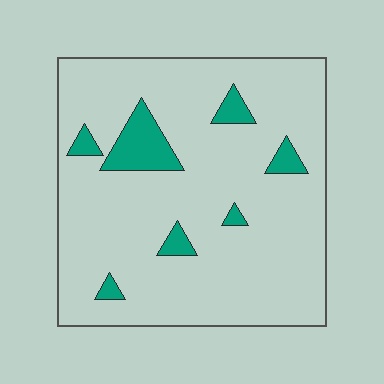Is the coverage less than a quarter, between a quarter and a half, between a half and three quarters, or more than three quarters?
Less than a quarter.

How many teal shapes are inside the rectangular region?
7.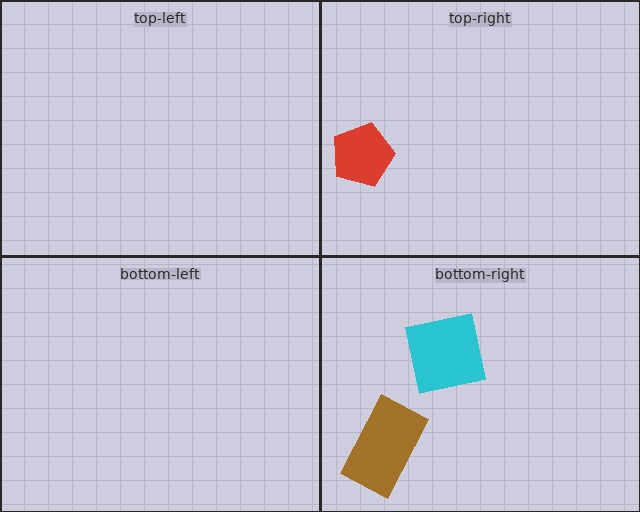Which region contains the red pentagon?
The top-right region.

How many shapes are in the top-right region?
1.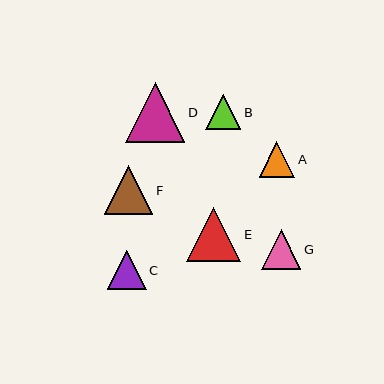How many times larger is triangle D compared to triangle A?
Triangle D is approximately 1.7 times the size of triangle A.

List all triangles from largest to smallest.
From largest to smallest: D, E, F, G, C, B, A.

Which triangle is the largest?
Triangle D is the largest with a size of approximately 60 pixels.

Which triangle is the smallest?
Triangle A is the smallest with a size of approximately 36 pixels.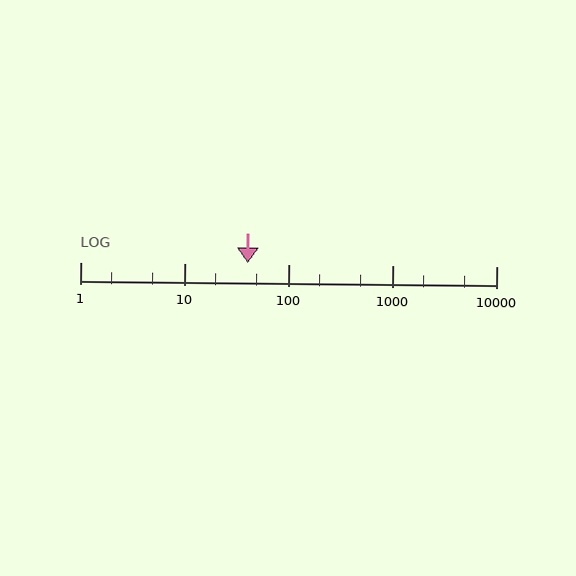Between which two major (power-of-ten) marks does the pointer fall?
The pointer is between 10 and 100.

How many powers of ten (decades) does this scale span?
The scale spans 4 decades, from 1 to 10000.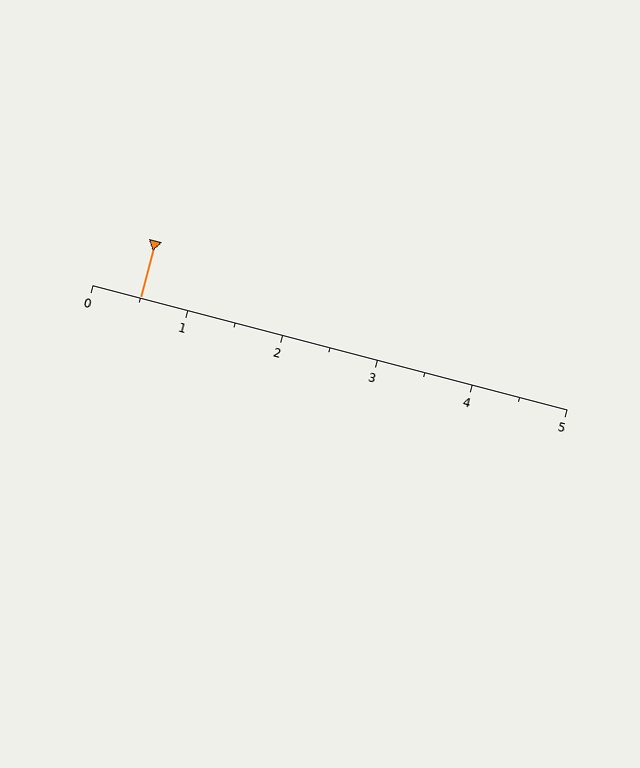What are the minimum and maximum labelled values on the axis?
The axis runs from 0 to 5.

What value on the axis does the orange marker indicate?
The marker indicates approximately 0.5.